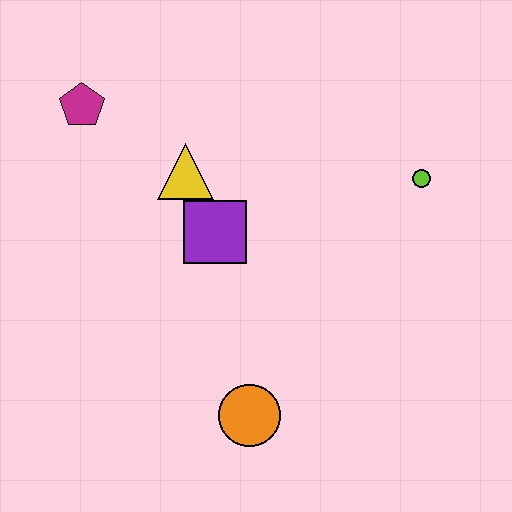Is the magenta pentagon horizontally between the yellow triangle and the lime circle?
No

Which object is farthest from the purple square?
The lime circle is farthest from the purple square.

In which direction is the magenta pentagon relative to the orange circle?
The magenta pentagon is above the orange circle.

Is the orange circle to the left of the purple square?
No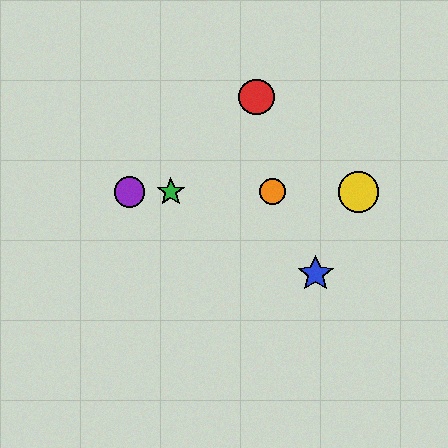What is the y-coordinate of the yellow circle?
The yellow circle is at y≈192.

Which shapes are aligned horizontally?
The green star, the yellow circle, the purple circle, the orange circle are aligned horizontally.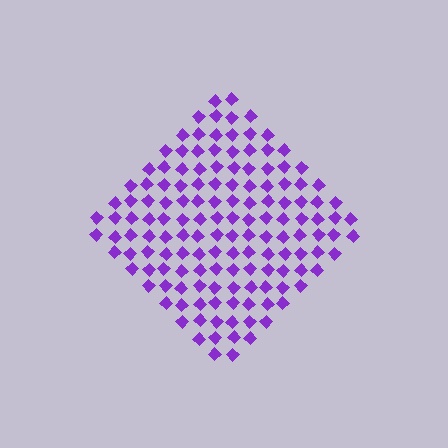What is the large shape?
The large shape is a diamond.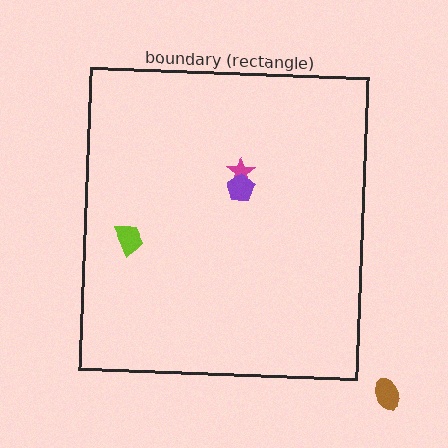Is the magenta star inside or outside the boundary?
Inside.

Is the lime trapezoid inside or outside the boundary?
Inside.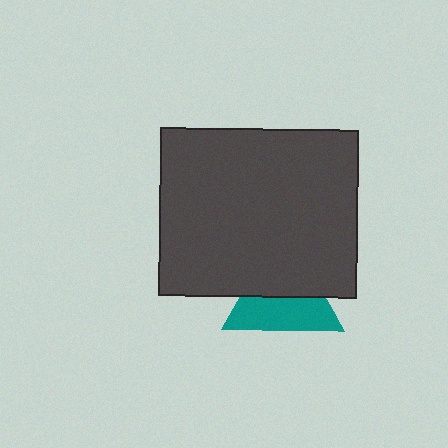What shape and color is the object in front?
The object in front is a dark gray rectangle.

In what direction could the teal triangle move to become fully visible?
The teal triangle could move down. That would shift it out from behind the dark gray rectangle entirely.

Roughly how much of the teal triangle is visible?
About half of it is visible (roughly 50%).